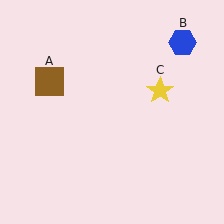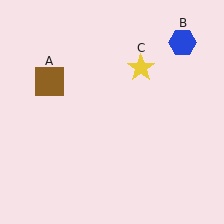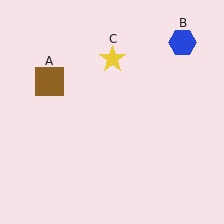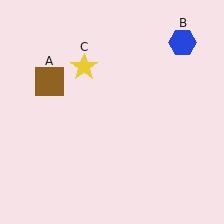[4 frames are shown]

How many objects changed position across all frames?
1 object changed position: yellow star (object C).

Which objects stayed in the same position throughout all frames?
Brown square (object A) and blue hexagon (object B) remained stationary.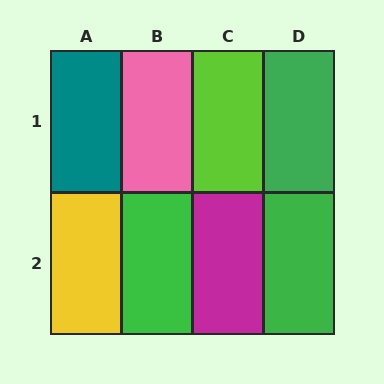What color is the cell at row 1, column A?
Teal.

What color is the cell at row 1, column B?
Pink.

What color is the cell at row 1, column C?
Lime.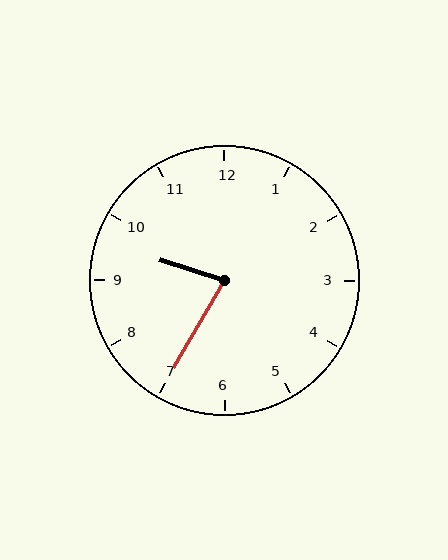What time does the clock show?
9:35.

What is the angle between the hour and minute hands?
Approximately 78 degrees.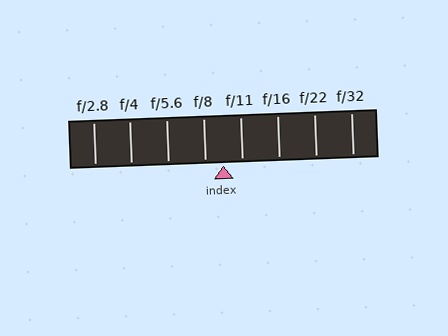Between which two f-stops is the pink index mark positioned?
The index mark is between f/8 and f/11.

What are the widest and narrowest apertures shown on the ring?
The widest aperture shown is f/2.8 and the narrowest is f/32.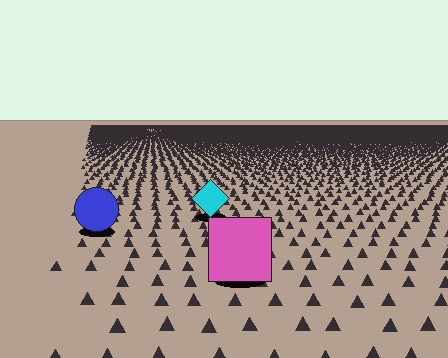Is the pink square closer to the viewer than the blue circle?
Yes. The pink square is closer — you can tell from the texture gradient: the ground texture is coarser near it.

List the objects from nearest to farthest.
From nearest to farthest: the pink square, the blue circle, the cyan diamond.